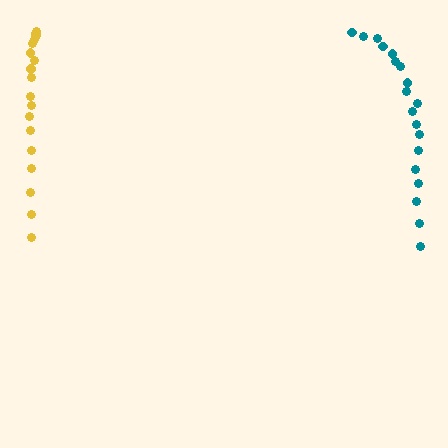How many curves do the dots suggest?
There are 2 distinct paths.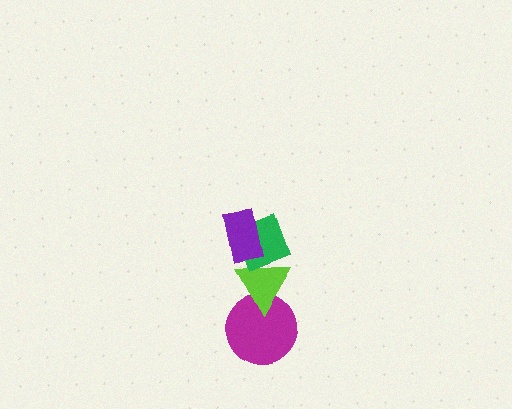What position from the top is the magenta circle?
The magenta circle is 4th from the top.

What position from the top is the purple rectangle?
The purple rectangle is 1st from the top.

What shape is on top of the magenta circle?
The lime triangle is on top of the magenta circle.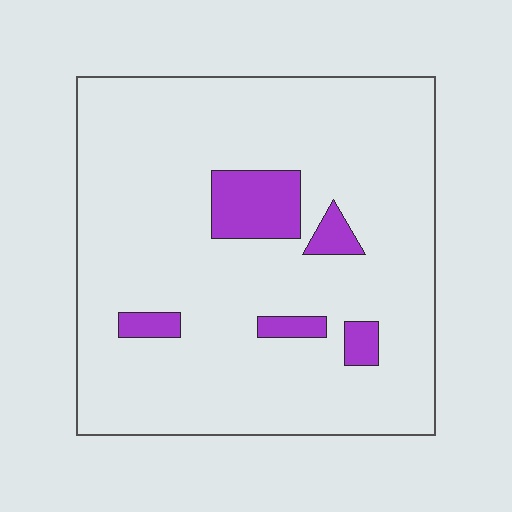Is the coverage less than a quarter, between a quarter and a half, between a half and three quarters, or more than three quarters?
Less than a quarter.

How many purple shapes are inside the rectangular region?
5.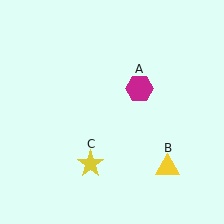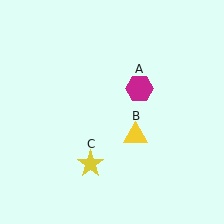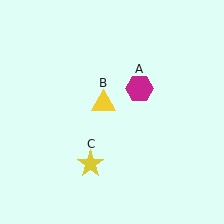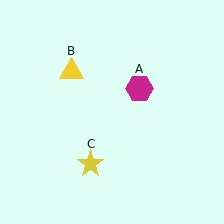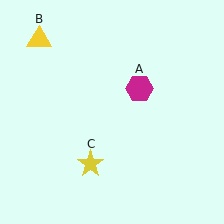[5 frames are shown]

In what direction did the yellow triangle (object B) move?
The yellow triangle (object B) moved up and to the left.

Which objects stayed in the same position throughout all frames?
Magenta hexagon (object A) and yellow star (object C) remained stationary.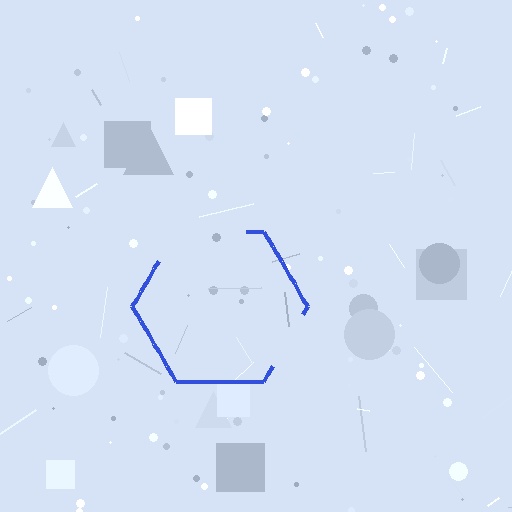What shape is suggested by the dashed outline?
The dashed outline suggests a hexagon.